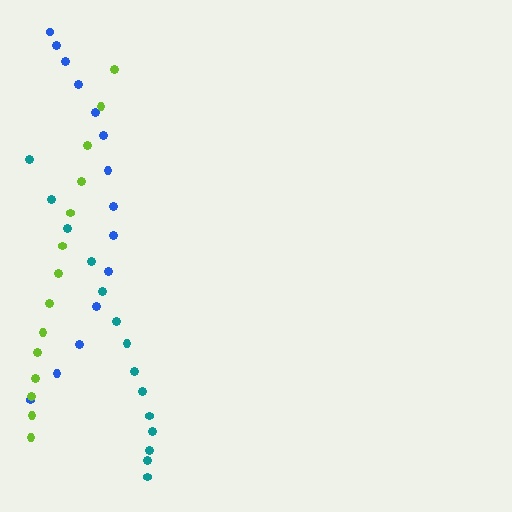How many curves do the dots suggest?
There are 3 distinct paths.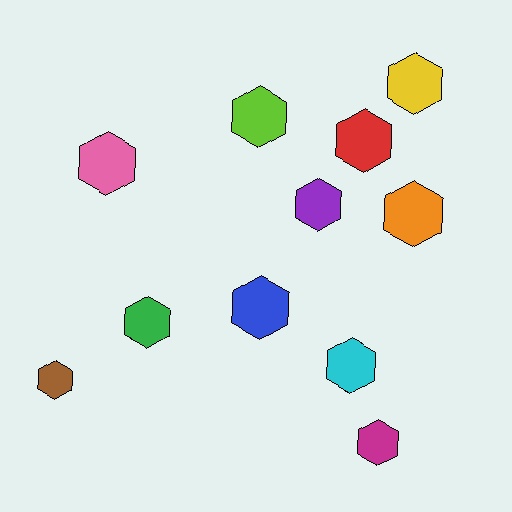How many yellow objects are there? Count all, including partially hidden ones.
There is 1 yellow object.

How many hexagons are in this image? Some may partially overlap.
There are 11 hexagons.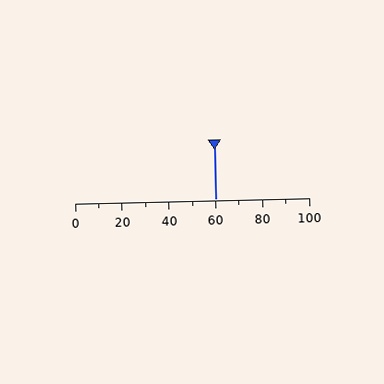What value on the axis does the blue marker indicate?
The marker indicates approximately 60.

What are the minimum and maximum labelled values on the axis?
The axis runs from 0 to 100.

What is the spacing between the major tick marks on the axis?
The major ticks are spaced 20 apart.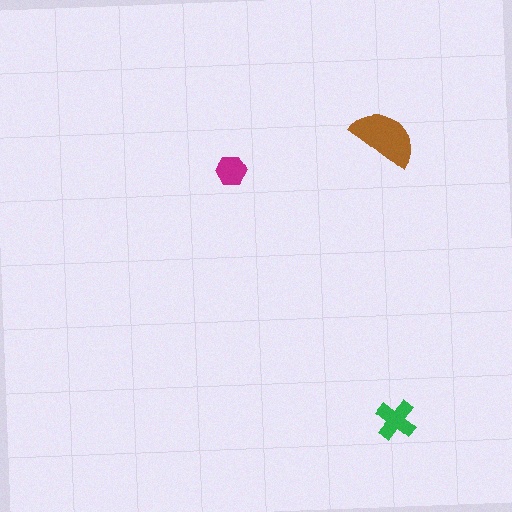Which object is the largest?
The brown semicircle.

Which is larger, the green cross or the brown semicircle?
The brown semicircle.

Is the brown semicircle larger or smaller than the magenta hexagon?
Larger.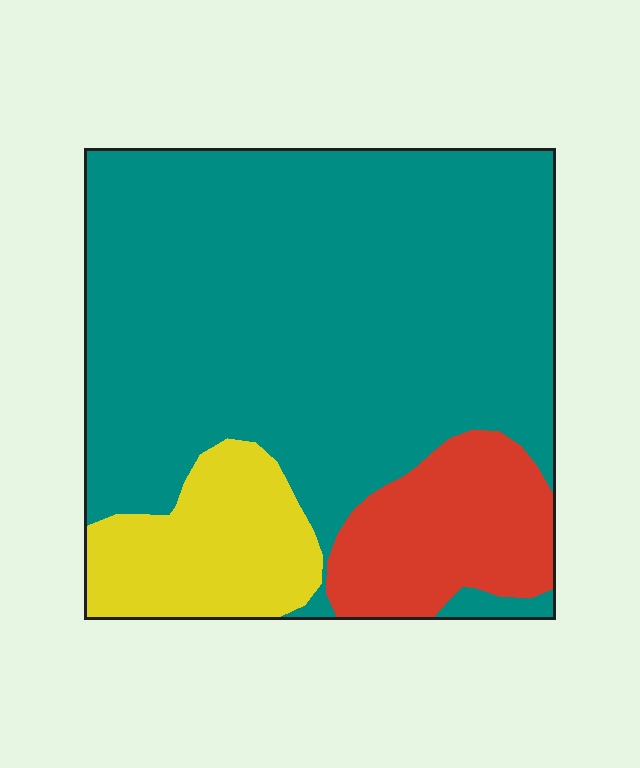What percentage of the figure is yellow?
Yellow takes up less than a sixth of the figure.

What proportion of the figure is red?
Red covers around 15% of the figure.